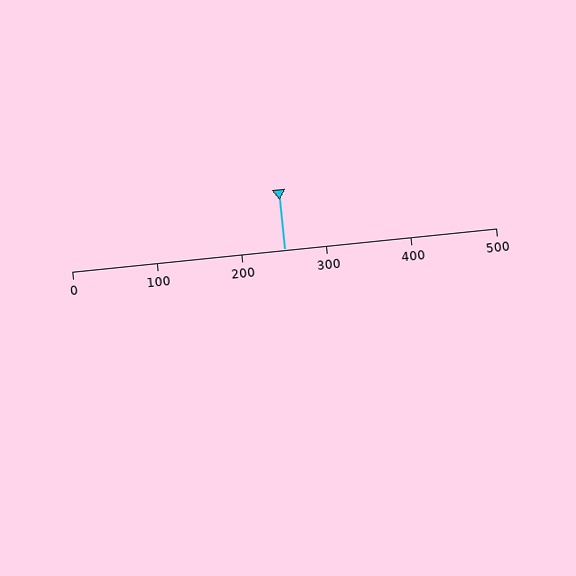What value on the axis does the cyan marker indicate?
The marker indicates approximately 250.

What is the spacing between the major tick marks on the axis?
The major ticks are spaced 100 apart.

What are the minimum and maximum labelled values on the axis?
The axis runs from 0 to 500.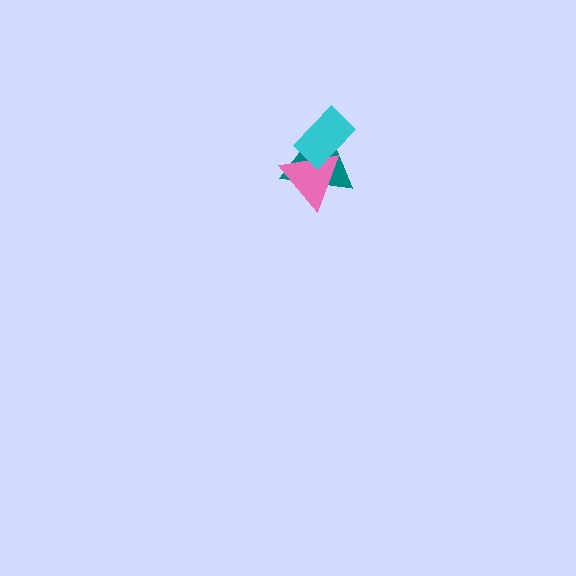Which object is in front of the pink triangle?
The cyan rectangle is in front of the pink triangle.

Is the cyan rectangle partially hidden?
No, no other shape covers it.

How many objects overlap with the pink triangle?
2 objects overlap with the pink triangle.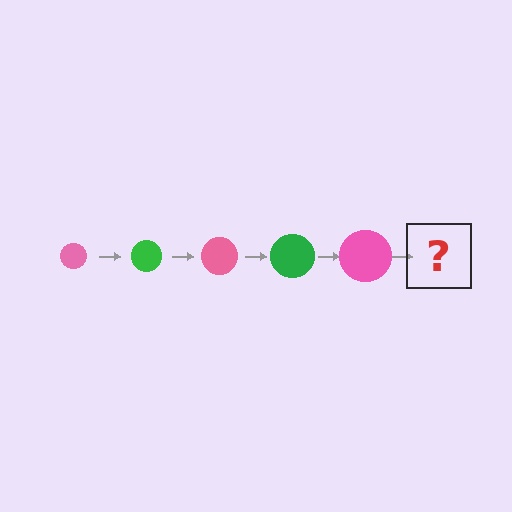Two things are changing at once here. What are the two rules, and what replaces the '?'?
The two rules are that the circle grows larger each step and the color cycles through pink and green. The '?' should be a green circle, larger than the previous one.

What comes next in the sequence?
The next element should be a green circle, larger than the previous one.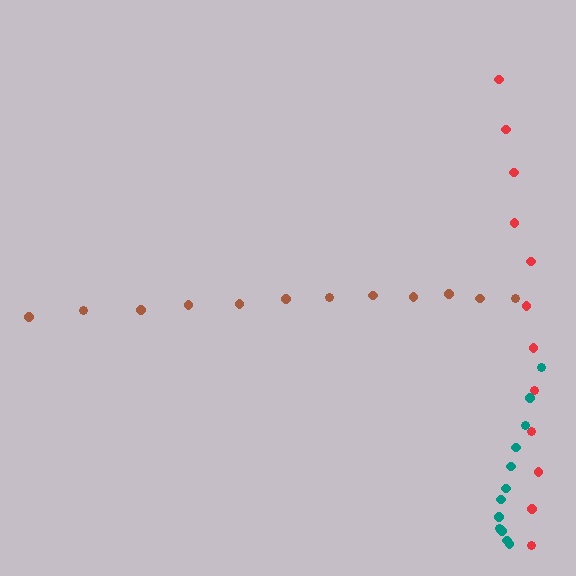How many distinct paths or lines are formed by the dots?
There are 3 distinct paths.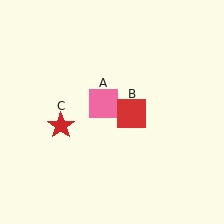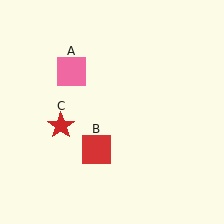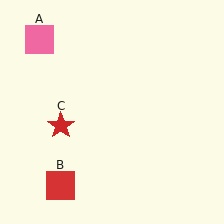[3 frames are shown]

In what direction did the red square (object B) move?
The red square (object B) moved down and to the left.